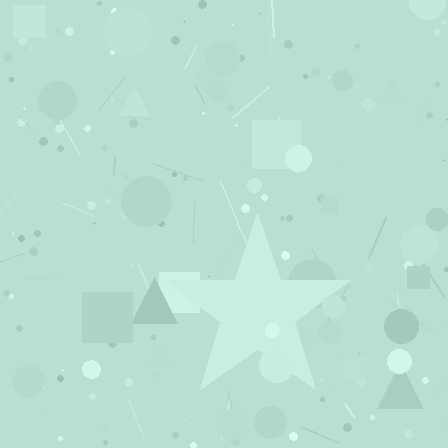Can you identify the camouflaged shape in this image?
The camouflaged shape is a star.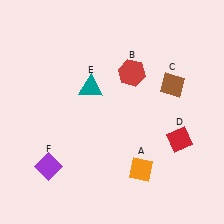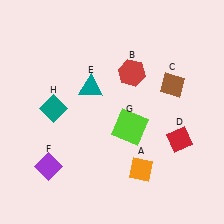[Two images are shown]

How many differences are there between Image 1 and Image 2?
There are 2 differences between the two images.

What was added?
A lime square (G), a teal diamond (H) were added in Image 2.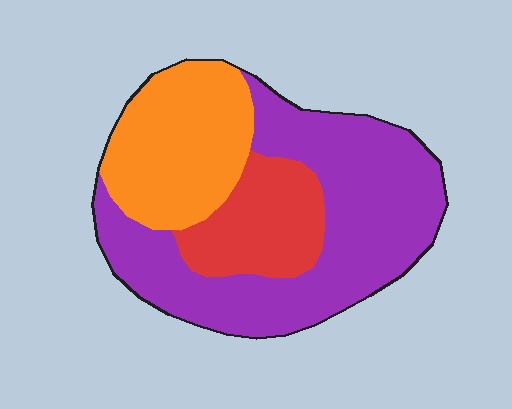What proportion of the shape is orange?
Orange covers roughly 30% of the shape.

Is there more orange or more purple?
Purple.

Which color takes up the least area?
Red, at roughly 20%.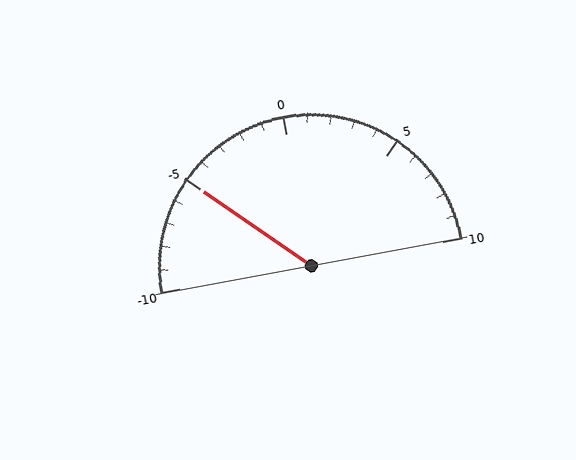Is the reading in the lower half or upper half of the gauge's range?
The reading is in the lower half of the range (-10 to 10).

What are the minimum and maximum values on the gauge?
The gauge ranges from -10 to 10.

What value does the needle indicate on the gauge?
The needle indicates approximately -5.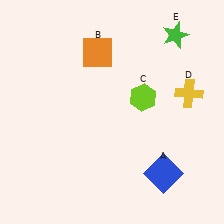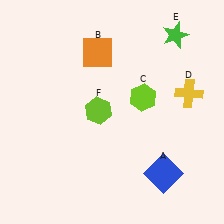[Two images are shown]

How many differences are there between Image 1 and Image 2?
There is 1 difference between the two images.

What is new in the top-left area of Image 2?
A lime hexagon (F) was added in the top-left area of Image 2.